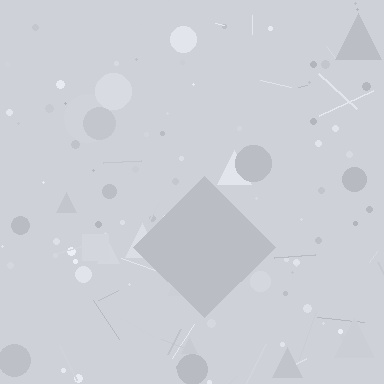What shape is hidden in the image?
A diamond is hidden in the image.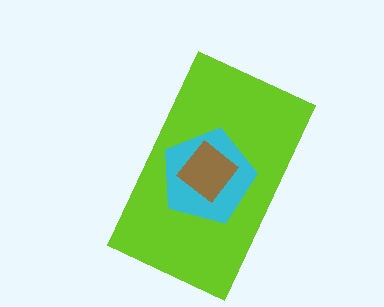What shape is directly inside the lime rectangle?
The cyan pentagon.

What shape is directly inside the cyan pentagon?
The brown diamond.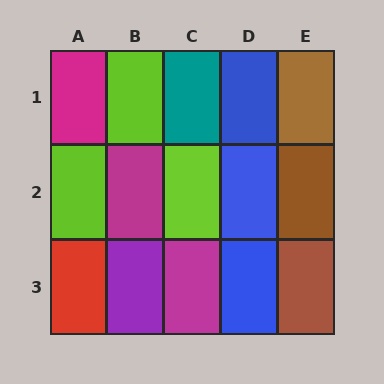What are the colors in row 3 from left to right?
Red, purple, magenta, blue, brown.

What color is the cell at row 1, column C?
Teal.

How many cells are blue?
3 cells are blue.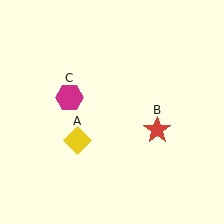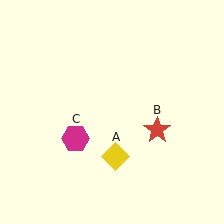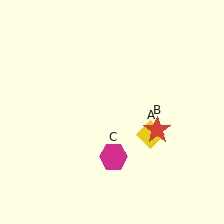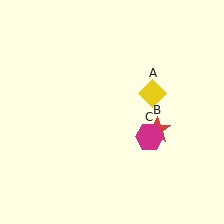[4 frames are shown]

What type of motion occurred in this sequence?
The yellow diamond (object A), magenta hexagon (object C) rotated counterclockwise around the center of the scene.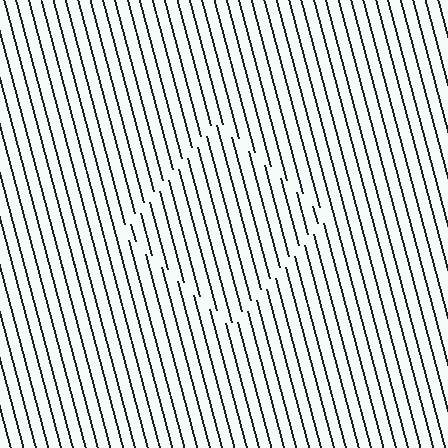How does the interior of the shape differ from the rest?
The interior of the shape contains the same grating, shifted by half a period — the contour is defined by the phase discontinuity where line-ends from the inner and outer gratings abut.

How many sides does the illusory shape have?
4 sides — the line-ends trace a square.